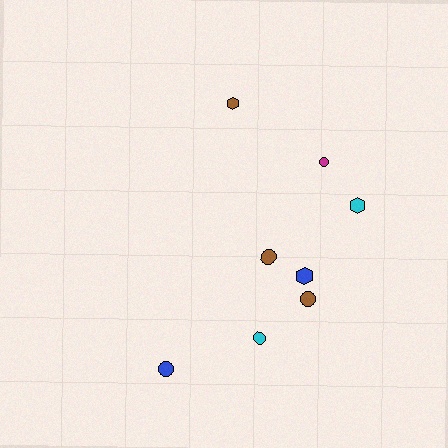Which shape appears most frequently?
Circle, with 5 objects.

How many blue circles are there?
There is 1 blue circle.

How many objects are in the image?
There are 8 objects.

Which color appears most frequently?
Brown, with 3 objects.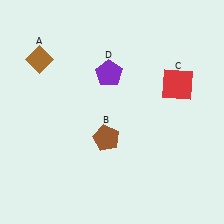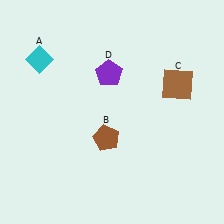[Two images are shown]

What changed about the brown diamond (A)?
In Image 1, A is brown. In Image 2, it changed to cyan.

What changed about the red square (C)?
In Image 1, C is red. In Image 2, it changed to brown.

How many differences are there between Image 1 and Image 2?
There are 2 differences between the two images.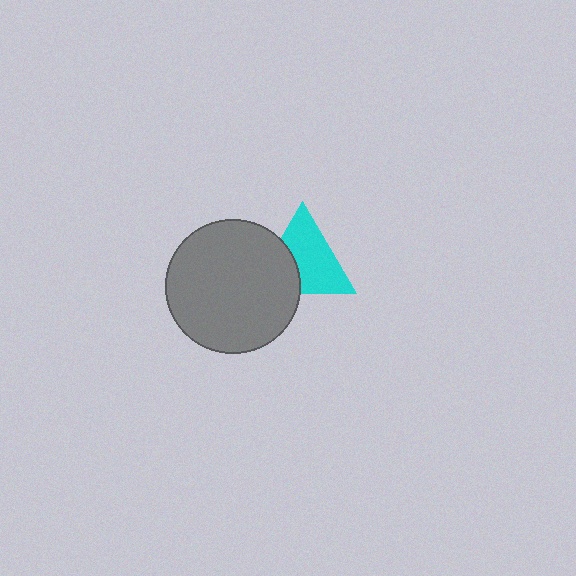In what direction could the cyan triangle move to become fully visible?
The cyan triangle could move right. That would shift it out from behind the gray circle entirely.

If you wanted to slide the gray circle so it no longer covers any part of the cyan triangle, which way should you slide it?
Slide it left — that is the most direct way to separate the two shapes.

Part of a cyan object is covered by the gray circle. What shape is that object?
It is a triangle.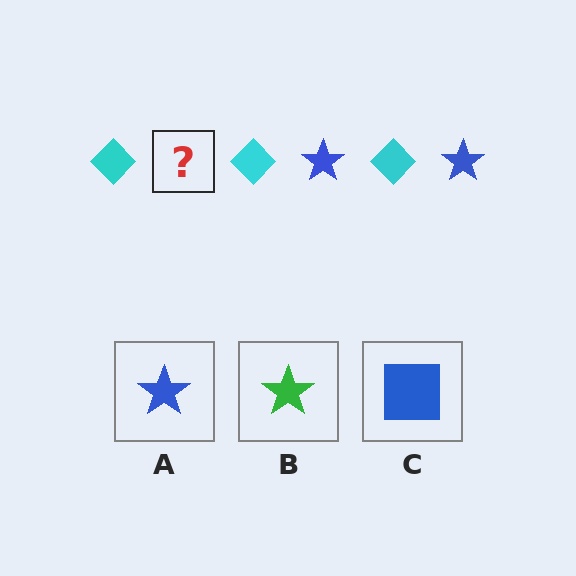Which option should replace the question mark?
Option A.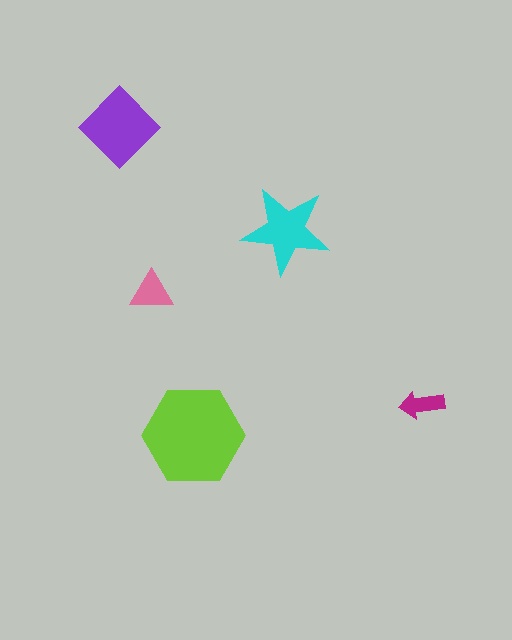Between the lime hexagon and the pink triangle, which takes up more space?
The lime hexagon.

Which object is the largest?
The lime hexagon.